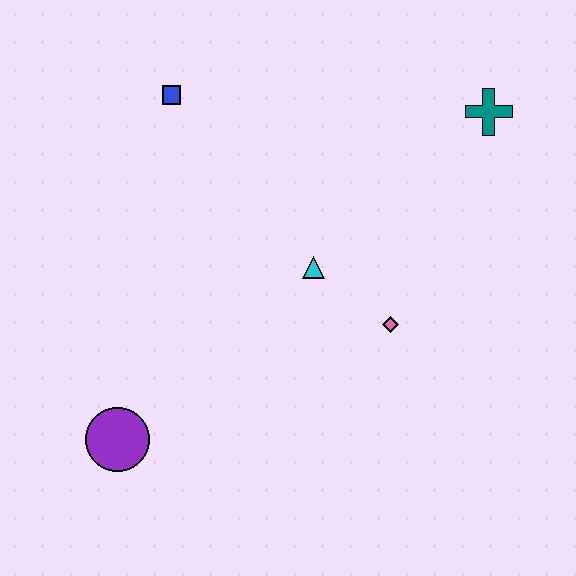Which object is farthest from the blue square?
The purple circle is farthest from the blue square.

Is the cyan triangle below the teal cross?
Yes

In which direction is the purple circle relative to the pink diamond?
The purple circle is to the left of the pink diamond.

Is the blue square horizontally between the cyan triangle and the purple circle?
Yes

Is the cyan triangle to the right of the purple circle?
Yes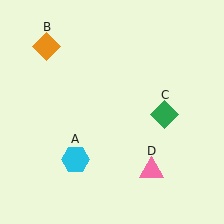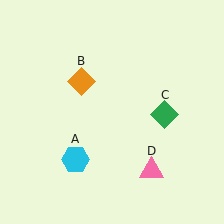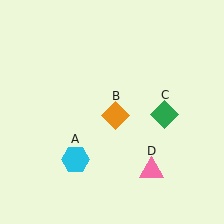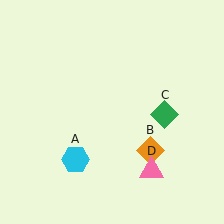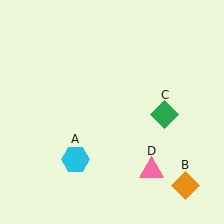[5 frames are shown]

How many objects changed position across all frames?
1 object changed position: orange diamond (object B).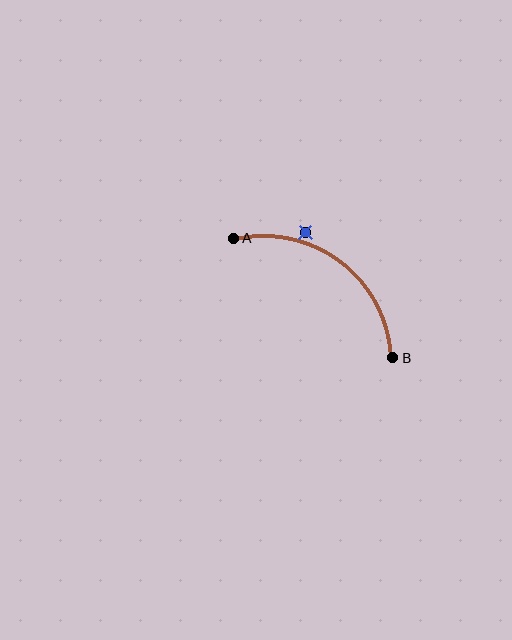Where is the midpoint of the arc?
The arc midpoint is the point on the curve farthest from the straight line joining A and B. It sits above and to the right of that line.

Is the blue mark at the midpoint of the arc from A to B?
No — the blue mark does not lie on the arc at all. It sits slightly outside the curve.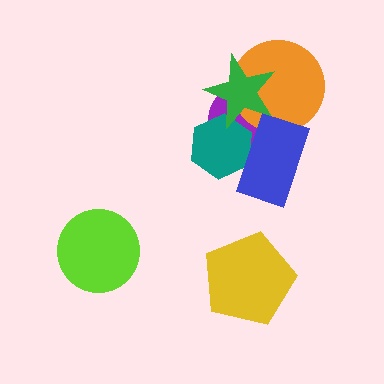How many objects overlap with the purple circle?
4 objects overlap with the purple circle.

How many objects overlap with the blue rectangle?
3 objects overlap with the blue rectangle.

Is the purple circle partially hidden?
Yes, it is partially covered by another shape.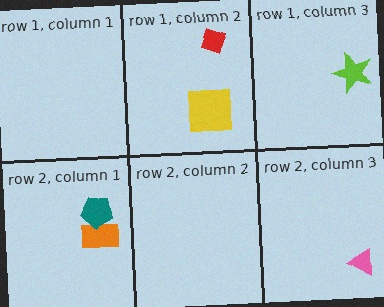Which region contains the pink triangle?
The row 2, column 3 region.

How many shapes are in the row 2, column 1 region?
2.